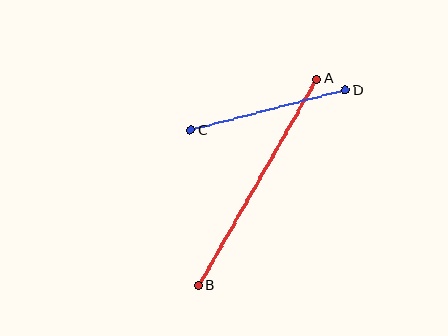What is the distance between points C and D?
The distance is approximately 159 pixels.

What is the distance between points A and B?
The distance is approximately 238 pixels.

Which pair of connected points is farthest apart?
Points A and B are farthest apart.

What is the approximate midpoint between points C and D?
The midpoint is at approximately (268, 110) pixels.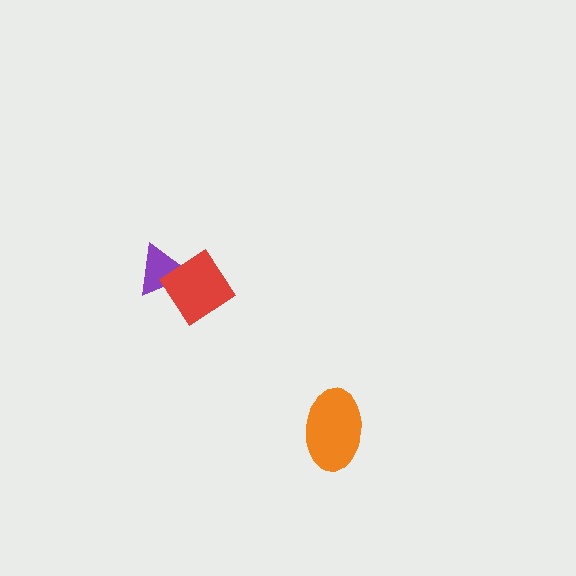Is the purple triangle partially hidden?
Yes, it is partially covered by another shape.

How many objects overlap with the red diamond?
1 object overlaps with the red diamond.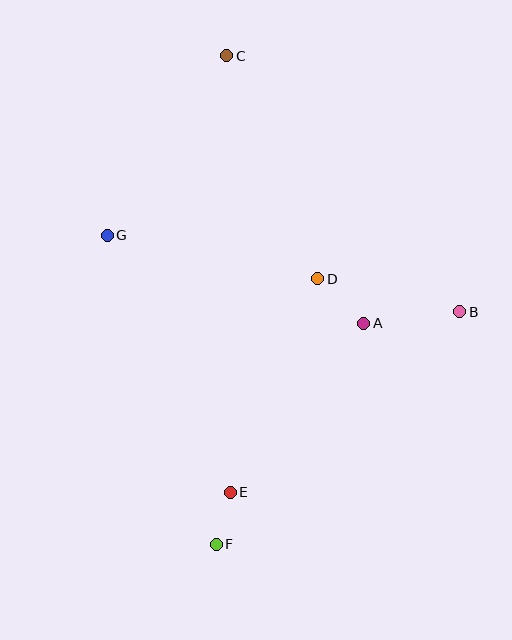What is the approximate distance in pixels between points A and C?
The distance between A and C is approximately 301 pixels.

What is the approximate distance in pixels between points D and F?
The distance between D and F is approximately 284 pixels.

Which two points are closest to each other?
Points E and F are closest to each other.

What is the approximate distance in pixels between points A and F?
The distance between A and F is approximately 266 pixels.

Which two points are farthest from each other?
Points C and F are farthest from each other.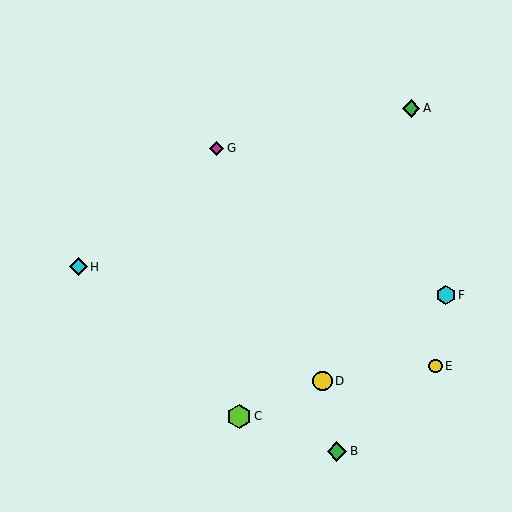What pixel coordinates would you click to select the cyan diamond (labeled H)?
Click at (78, 267) to select the cyan diamond H.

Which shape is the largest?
The lime hexagon (labeled C) is the largest.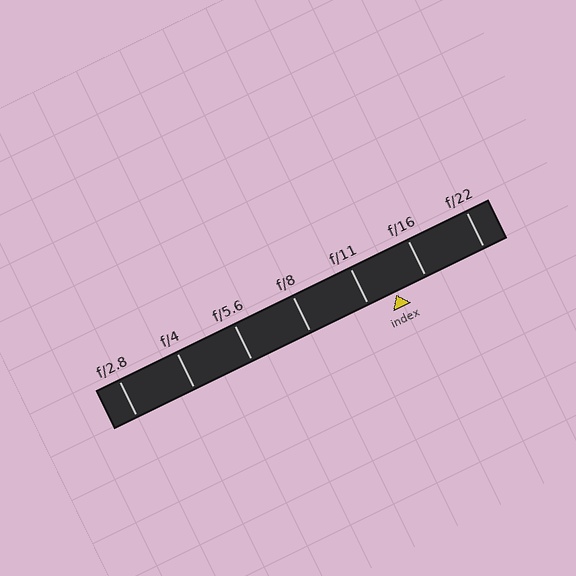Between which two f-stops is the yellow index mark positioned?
The index mark is between f/11 and f/16.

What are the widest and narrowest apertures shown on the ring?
The widest aperture shown is f/2.8 and the narrowest is f/22.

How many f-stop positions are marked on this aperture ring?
There are 7 f-stop positions marked.